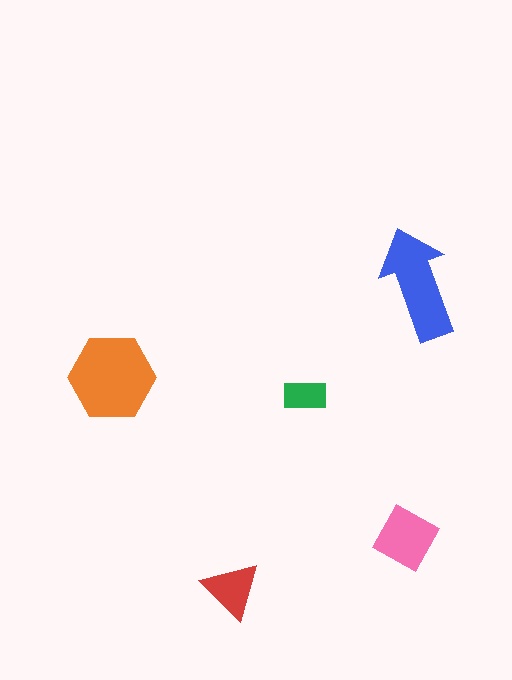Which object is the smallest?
The green rectangle.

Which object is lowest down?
The red triangle is bottommost.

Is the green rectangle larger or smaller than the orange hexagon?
Smaller.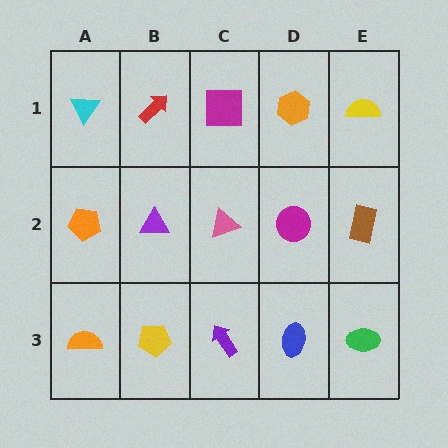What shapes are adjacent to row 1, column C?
A pink triangle (row 2, column C), a red arrow (row 1, column B), an orange hexagon (row 1, column D).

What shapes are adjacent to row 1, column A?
An orange pentagon (row 2, column A), a red arrow (row 1, column B).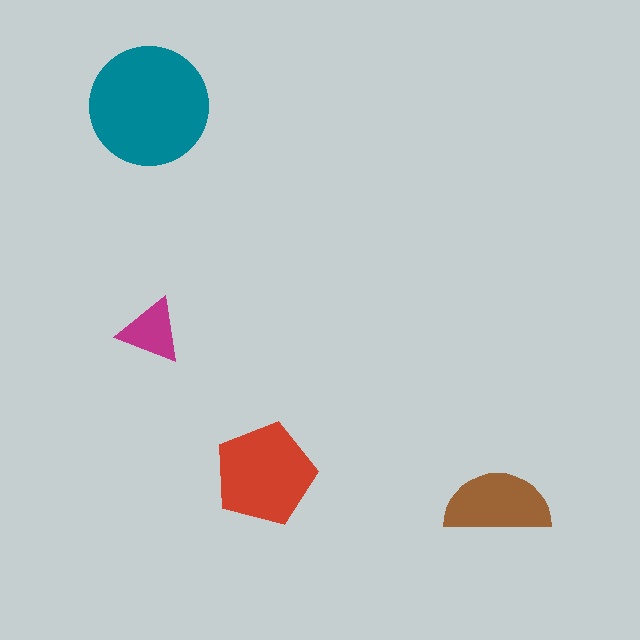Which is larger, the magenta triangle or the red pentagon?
The red pentagon.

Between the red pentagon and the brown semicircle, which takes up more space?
The red pentagon.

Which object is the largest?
The teal circle.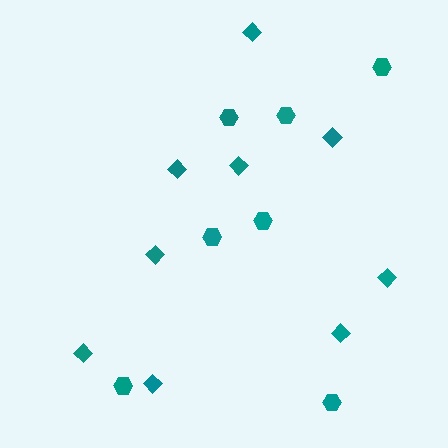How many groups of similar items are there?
There are 2 groups: one group of diamonds (9) and one group of hexagons (7).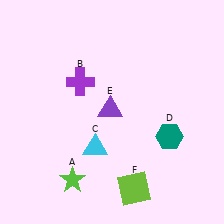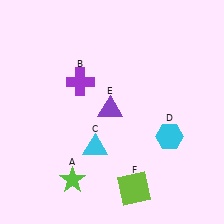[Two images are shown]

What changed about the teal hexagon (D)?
In Image 1, D is teal. In Image 2, it changed to cyan.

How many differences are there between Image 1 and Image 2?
There is 1 difference between the two images.